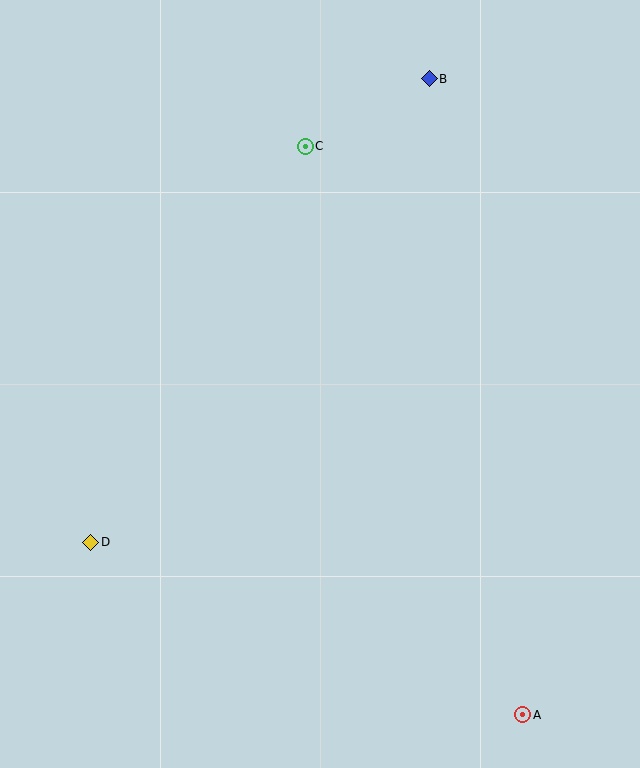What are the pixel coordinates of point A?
Point A is at (523, 715).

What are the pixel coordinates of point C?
Point C is at (305, 146).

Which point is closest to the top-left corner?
Point C is closest to the top-left corner.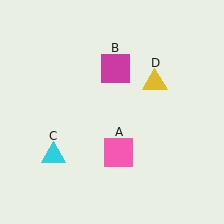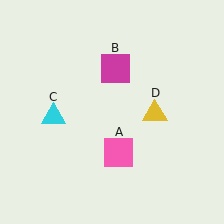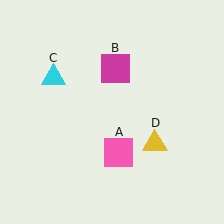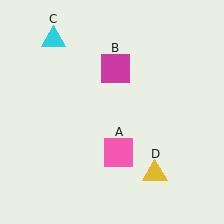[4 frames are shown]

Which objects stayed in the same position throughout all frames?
Pink square (object A) and magenta square (object B) remained stationary.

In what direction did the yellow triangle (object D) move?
The yellow triangle (object D) moved down.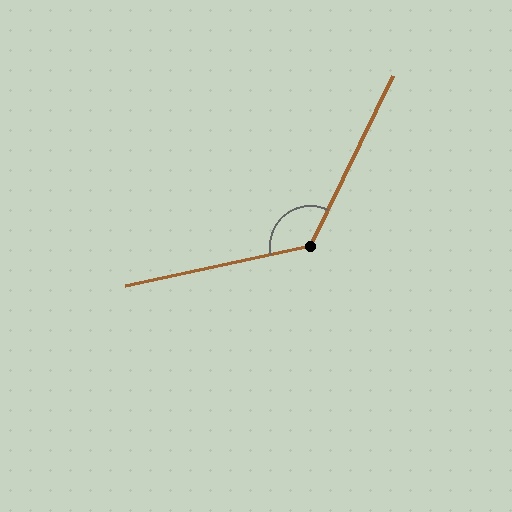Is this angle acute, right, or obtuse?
It is obtuse.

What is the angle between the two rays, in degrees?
Approximately 128 degrees.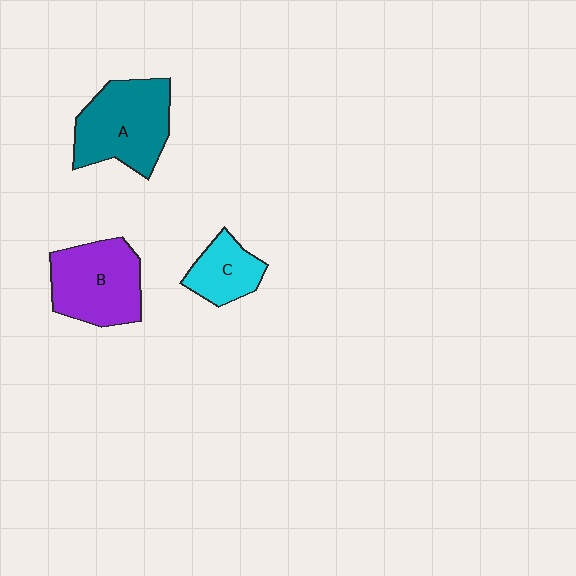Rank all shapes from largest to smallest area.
From largest to smallest: A (teal), B (purple), C (cyan).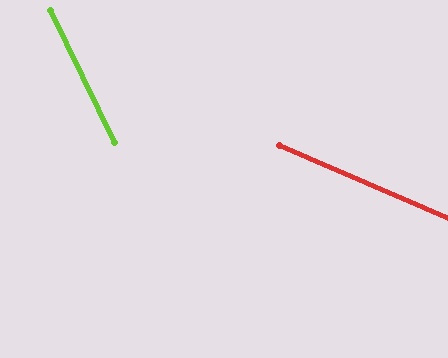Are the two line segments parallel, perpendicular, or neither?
Neither parallel nor perpendicular — they differ by about 41°.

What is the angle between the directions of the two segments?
Approximately 41 degrees.